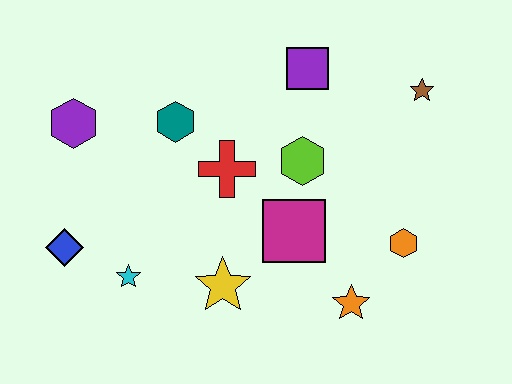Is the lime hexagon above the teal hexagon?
No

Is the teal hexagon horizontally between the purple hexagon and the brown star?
Yes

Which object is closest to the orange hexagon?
The orange star is closest to the orange hexagon.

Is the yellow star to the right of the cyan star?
Yes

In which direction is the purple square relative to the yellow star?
The purple square is above the yellow star.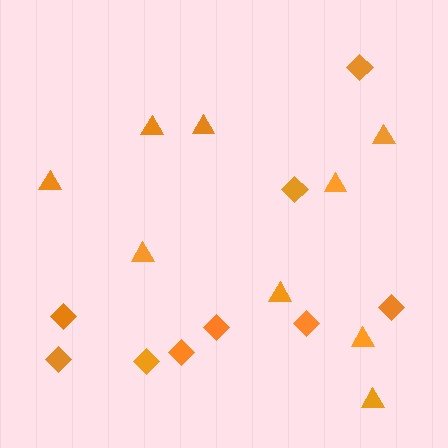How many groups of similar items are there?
There are 2 groups: one group of triangles (9) and one group of diamonds (9).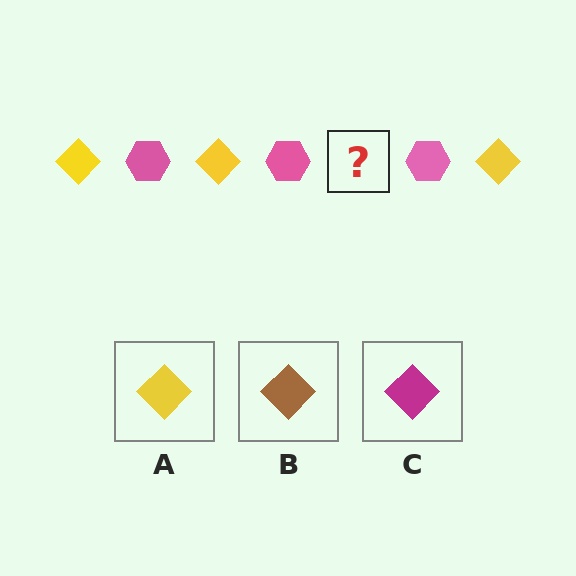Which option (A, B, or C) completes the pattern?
A.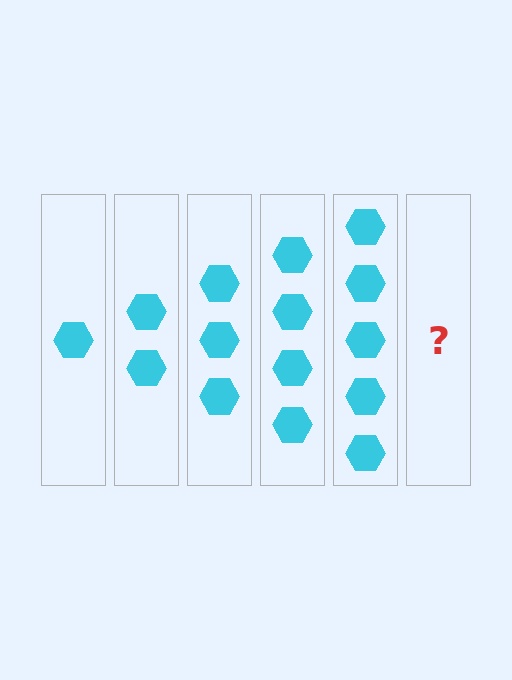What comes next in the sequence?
The next element should be 6 hexagons.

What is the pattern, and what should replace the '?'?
The pattern is that each step adds one more hexagon. The '?' should be 6 hexagons.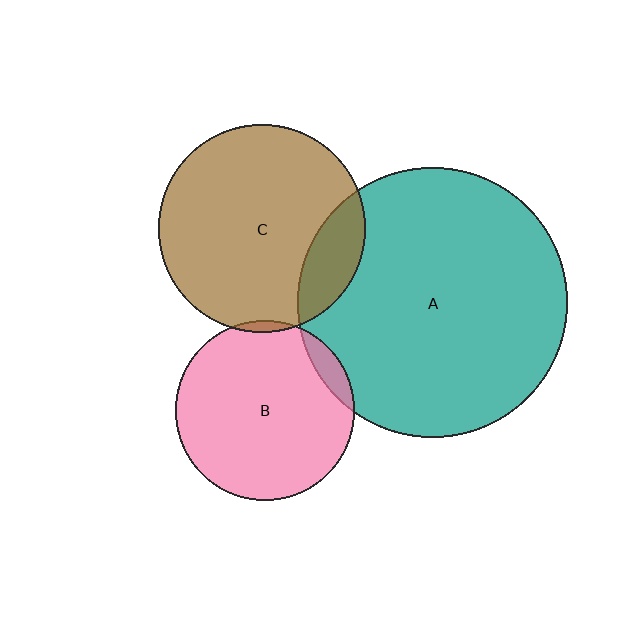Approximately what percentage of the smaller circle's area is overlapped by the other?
Approximately 15%.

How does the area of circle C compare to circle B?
Approximately 1.3 times.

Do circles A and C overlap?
Yes.